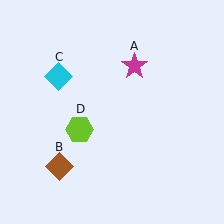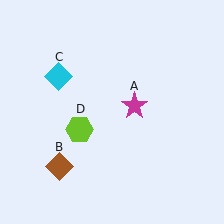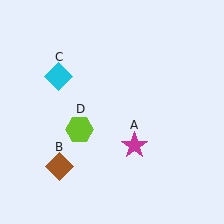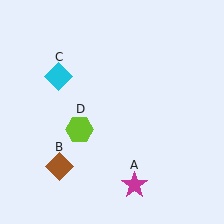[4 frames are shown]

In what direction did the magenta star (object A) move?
The magenta star (object A) moved down.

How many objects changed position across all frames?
1 object changed position: magenta star (object A).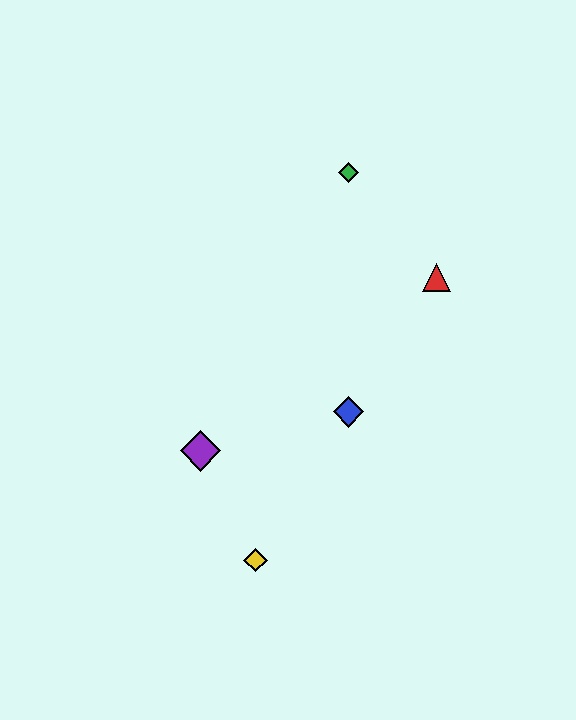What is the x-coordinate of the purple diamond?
The purple diamond is at x≈201.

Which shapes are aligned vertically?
The blue diamond, the green diamond are aligned vertically.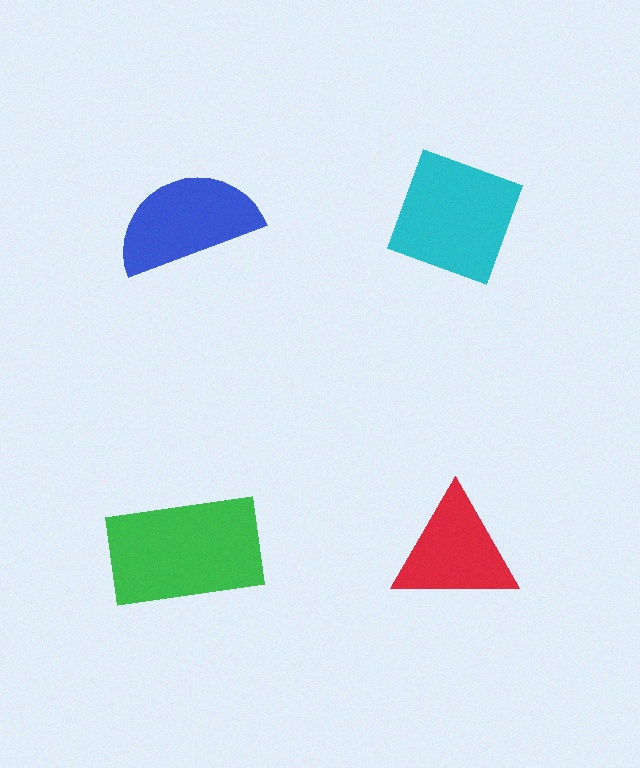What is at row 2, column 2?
A red triangle.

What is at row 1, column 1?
A blue semicircle.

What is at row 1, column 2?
A cyan diamond.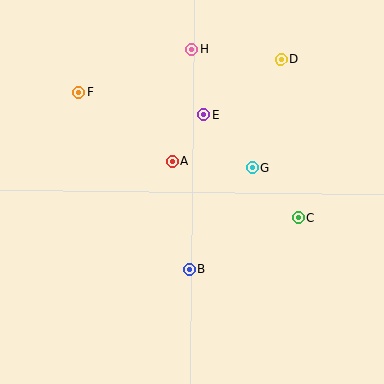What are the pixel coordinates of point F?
Point F is at (79, 92).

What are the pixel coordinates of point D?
Point D is at (281, 59).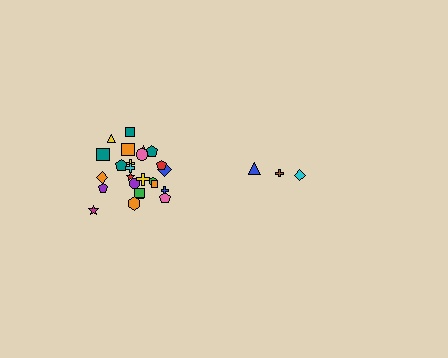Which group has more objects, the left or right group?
The left group.